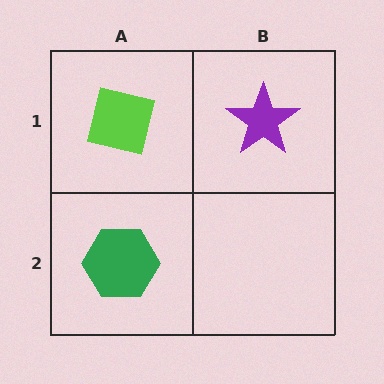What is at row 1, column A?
A lime square.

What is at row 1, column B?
A purple star.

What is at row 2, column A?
A green hexagon.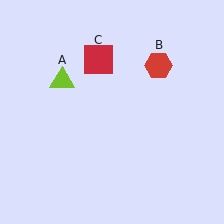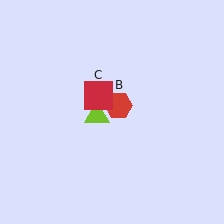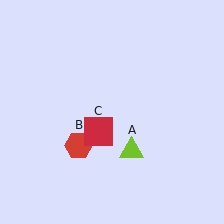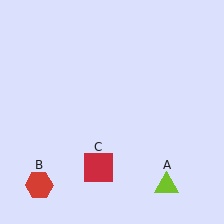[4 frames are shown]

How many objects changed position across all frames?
3 objects changed position: lime triangle (object A), red hexagon (object B), red square (object C).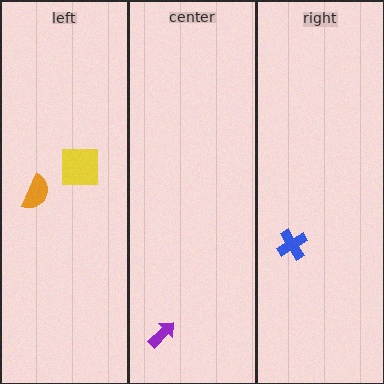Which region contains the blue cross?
The right region.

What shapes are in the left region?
The yellow square, the orange semicircle.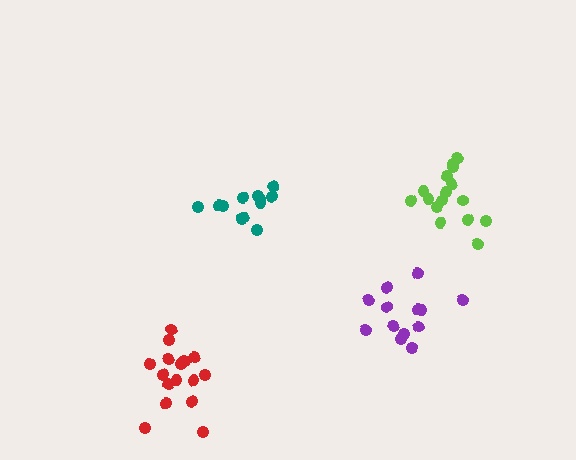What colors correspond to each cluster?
The clusters are colored: lime, purple, teal, red.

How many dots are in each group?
Group 1: 16 dots, Group 2: 13 dots, Group 3: 12 dots, Group 4: 16 dots (57 total).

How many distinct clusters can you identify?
There are 4 distinct clusters.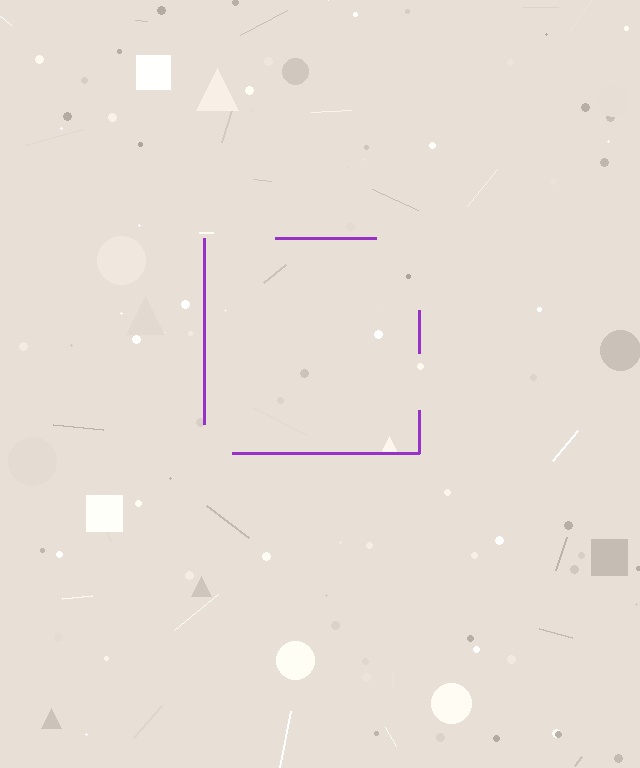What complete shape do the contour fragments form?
The contour fragments form a square.